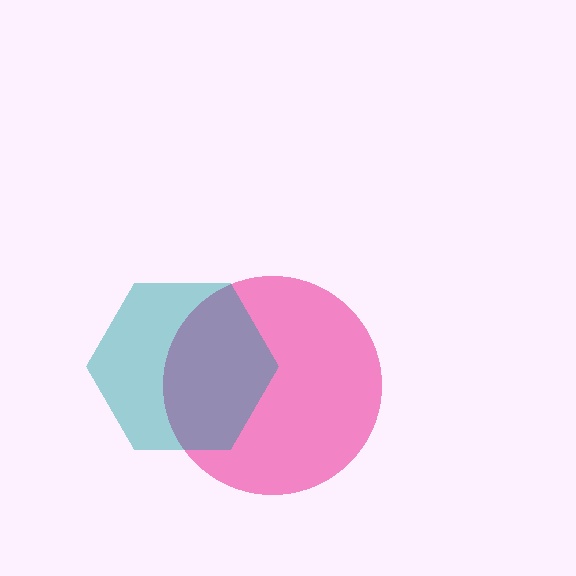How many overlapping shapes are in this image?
There are 2 overlapping shapes in the image.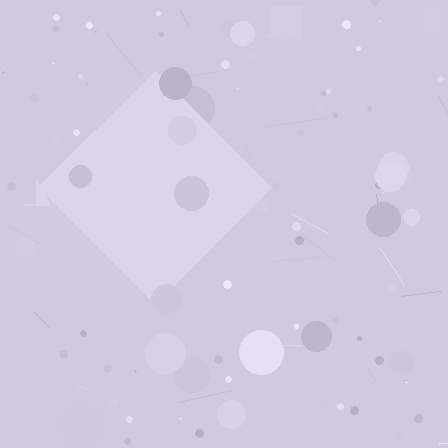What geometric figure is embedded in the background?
A diamond is embedded in the background.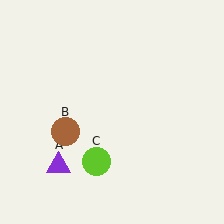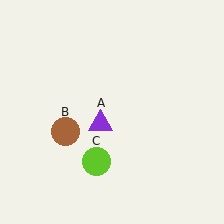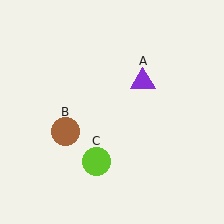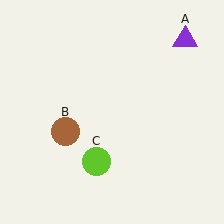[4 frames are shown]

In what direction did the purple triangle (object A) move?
The purple triangle (object A) moved up and to the right.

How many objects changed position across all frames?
1 object changed position: purple triangle (object A).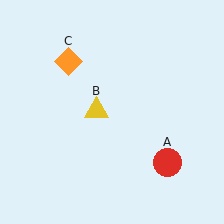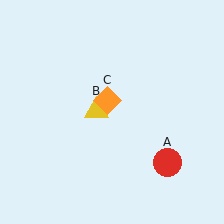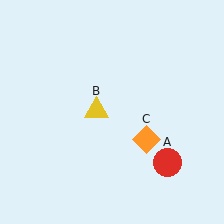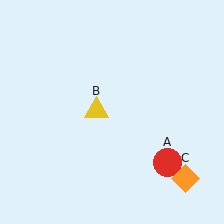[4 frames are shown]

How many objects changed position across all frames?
1 object changed position: orange diamond (object C).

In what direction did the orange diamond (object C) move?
The orange diamond (object C) moved down and to the right.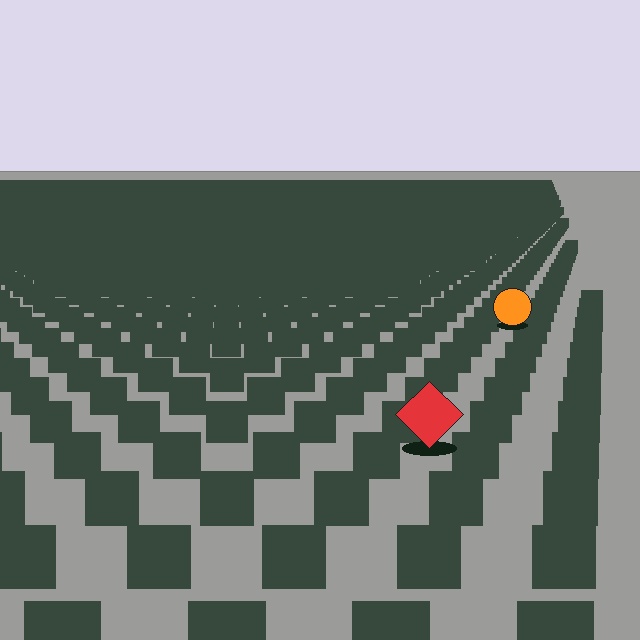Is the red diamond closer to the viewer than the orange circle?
Yes. The red diamond is closer — you can tell from the texture gradient: the ground texture is coarser near it.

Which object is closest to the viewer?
The red diamond is closest. The texture marks near it are larger and more spread out.